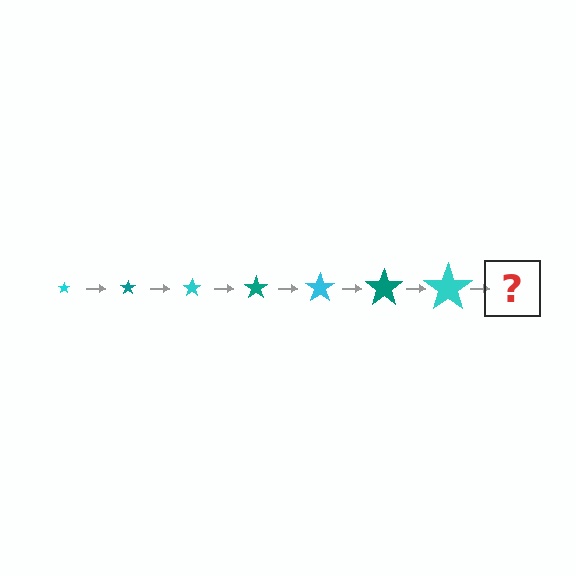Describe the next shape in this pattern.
It should be a teal star, larger than the previous one.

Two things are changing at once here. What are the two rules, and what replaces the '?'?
The two rules are that the star grows larger each step and the color cycles through cyan and teal. The '?' should be a teal star, larger than the previous one.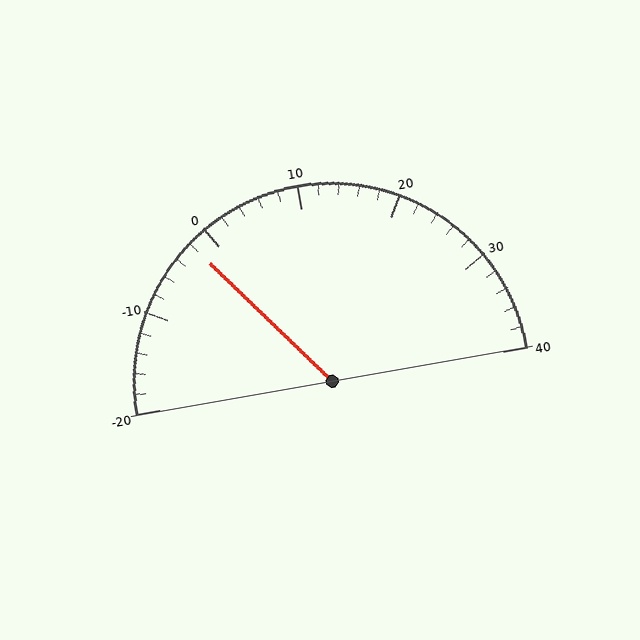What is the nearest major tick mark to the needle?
The nearest major tick mark is 0.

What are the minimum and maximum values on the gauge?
The gauge ranges from -20 to 40.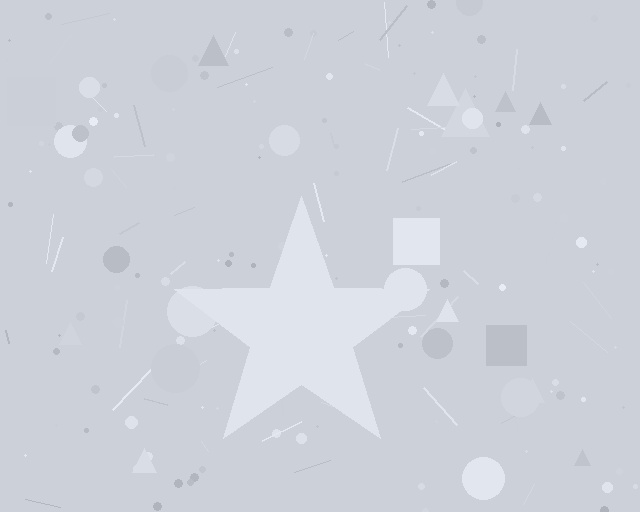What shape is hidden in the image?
A star is hidden in the image.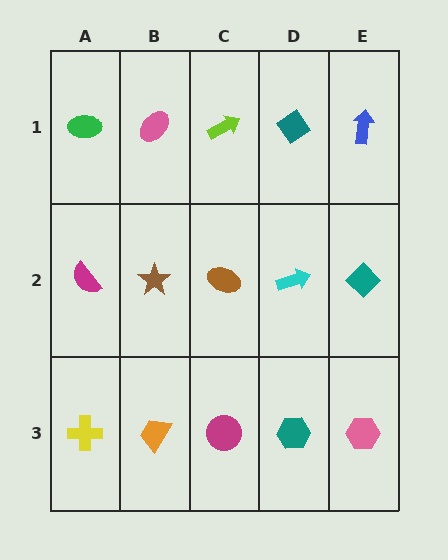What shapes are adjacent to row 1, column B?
A brown star (row 2, column B), a green ellipse (row 1, column A), a lime arrow (row 1, column C).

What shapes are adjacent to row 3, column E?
A teal diamond (row 2, column E), a teal hexagon (row 3, column D).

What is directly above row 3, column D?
A cyan arrow.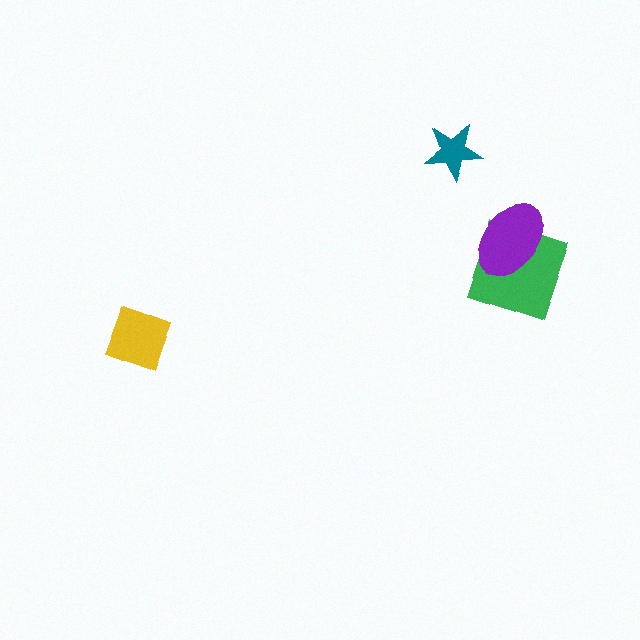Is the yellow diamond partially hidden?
No, no other shape covers it.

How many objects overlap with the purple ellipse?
1 object overlaps with the purple ellipse.